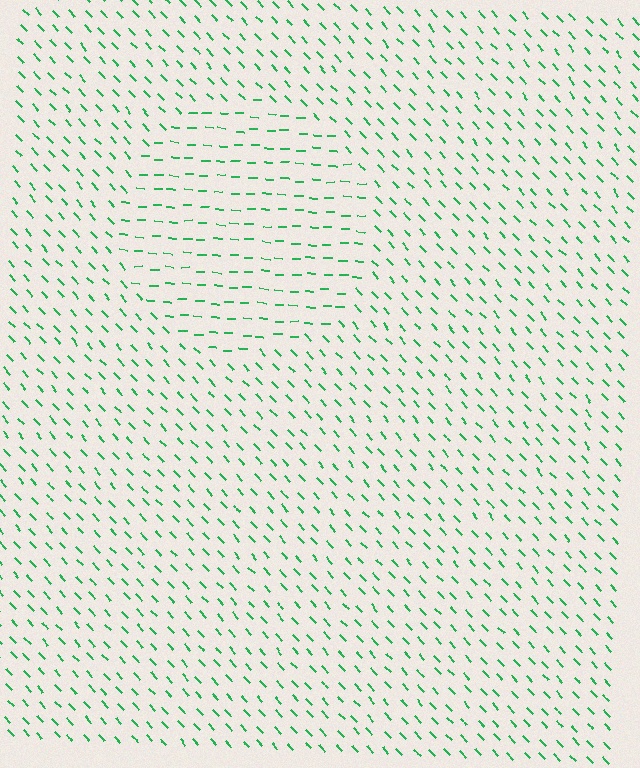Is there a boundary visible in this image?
Yes, there is a texture boundary formed by a change in line orientation.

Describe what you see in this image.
The image is filled with small green line segments. A circle region in the image has lines oriented differently from the surrounding lines, creating a visible texture boundary.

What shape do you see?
I see a circle.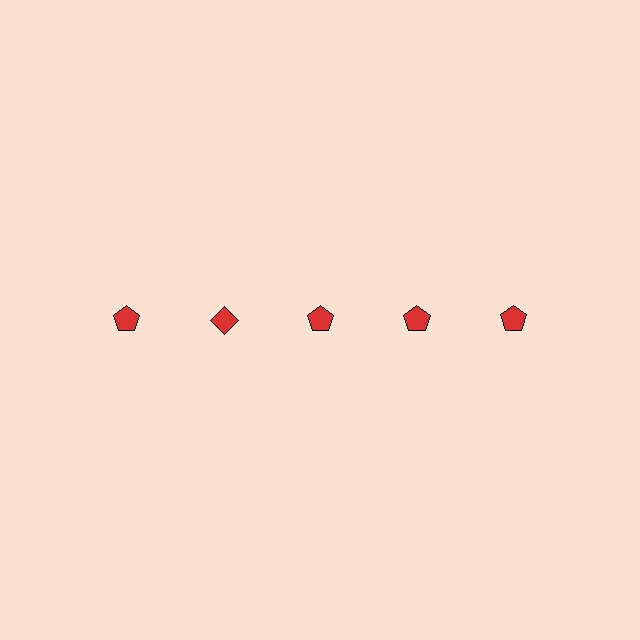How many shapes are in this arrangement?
There are 5 shapes arranged in a grid pattern.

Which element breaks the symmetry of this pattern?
The red diamond in the top row, second from left column breaks the symmetry. All other shapes are red pentagons.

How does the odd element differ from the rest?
It has a different shape: diamond instead of pentagon.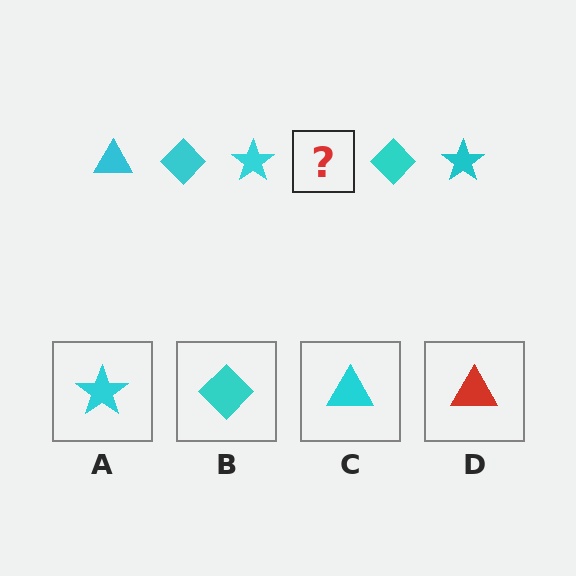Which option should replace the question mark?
Option C.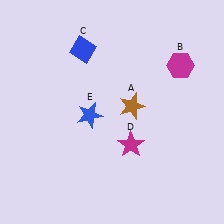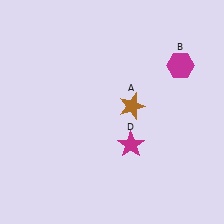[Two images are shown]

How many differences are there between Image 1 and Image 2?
There are 2 differences between the two images.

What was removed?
The blue star (E), the blue diamond (C) were removed in Image 2.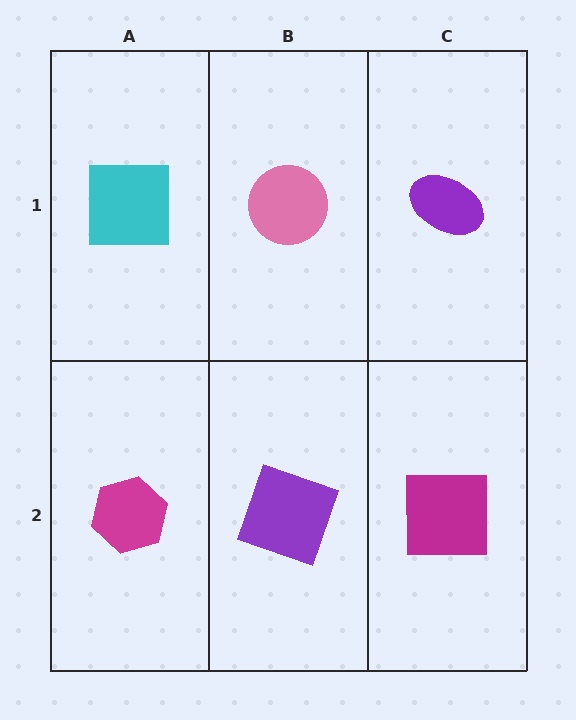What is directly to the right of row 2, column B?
A magenta square.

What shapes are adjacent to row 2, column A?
A cyan square (row 1, column A), a purple square (row 2, column B).